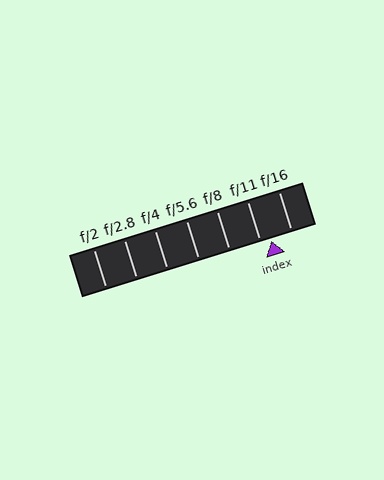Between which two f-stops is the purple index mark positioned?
The index mark is between f/11 and f/16.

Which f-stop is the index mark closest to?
The index mark is closest to f/11.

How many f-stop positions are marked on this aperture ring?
There are 7 f-stop positions marked.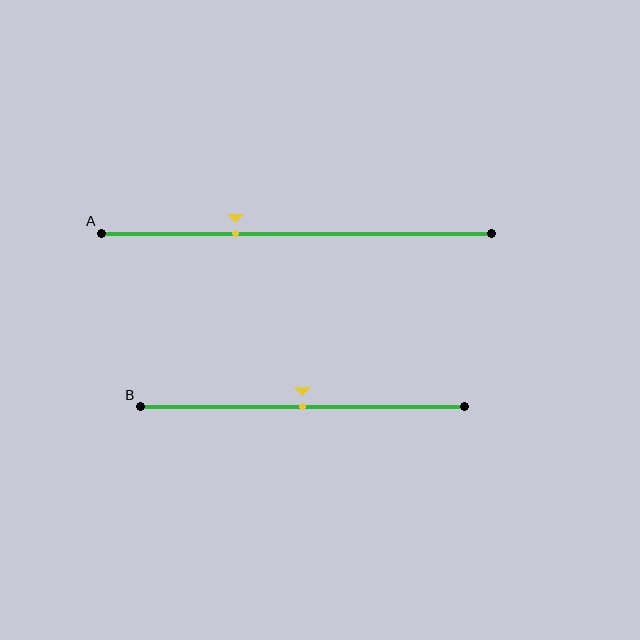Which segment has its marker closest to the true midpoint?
Segment B has its marker closest to the true midpoint.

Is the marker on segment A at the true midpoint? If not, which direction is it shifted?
No, the marker on segment A is shifted to the left by about 16% of the segment length.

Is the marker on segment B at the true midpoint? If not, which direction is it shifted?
Yes, the marker on segment B is at the true midpoint.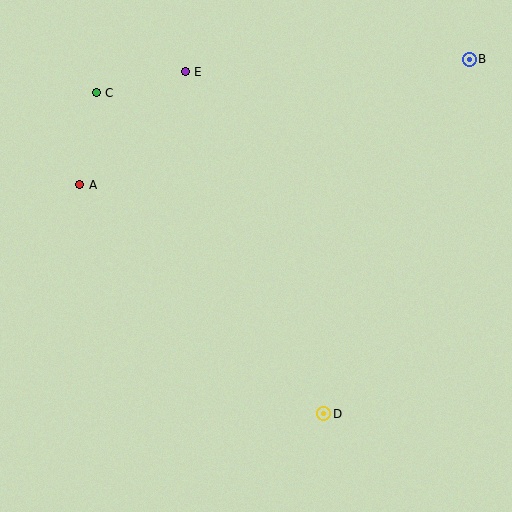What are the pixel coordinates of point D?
Point D is at (324, 414).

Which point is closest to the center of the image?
Point D at (324, 414) is closest to the center.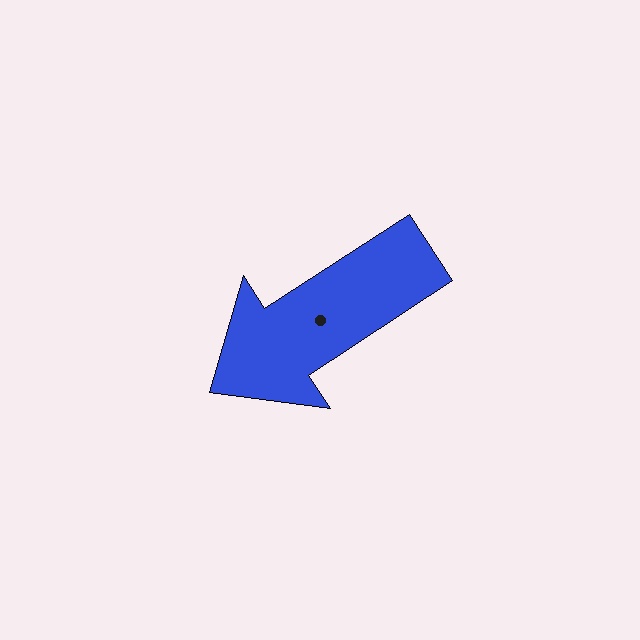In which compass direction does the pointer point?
Southwest.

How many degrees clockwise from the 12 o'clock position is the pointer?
Approximately 237 degrees.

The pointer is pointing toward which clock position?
Roughly 8 o'clock.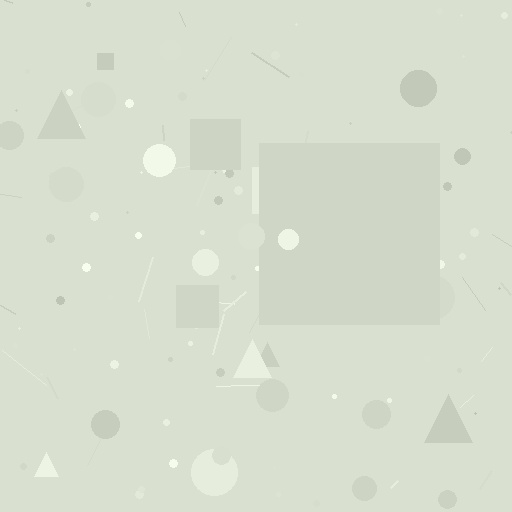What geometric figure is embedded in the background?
A square is embedded in the background.